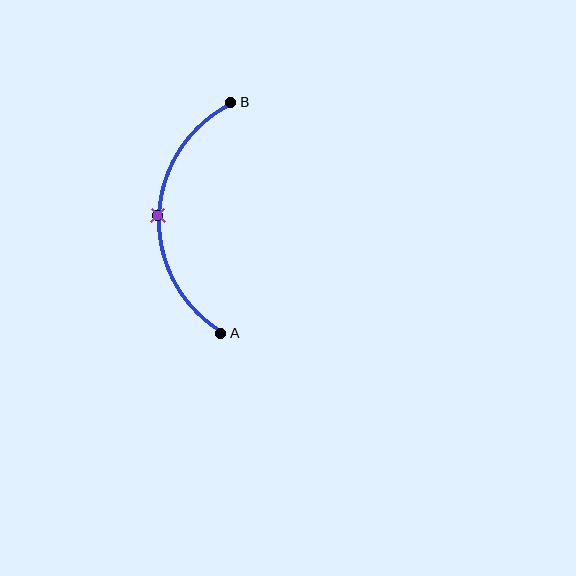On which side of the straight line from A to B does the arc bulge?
The arc bulges to the left of the straight line connecting A and B.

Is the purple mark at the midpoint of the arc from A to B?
Yes. The purple mark lies on the arc at equal arc-length from both A and B — it is the arc midpoint.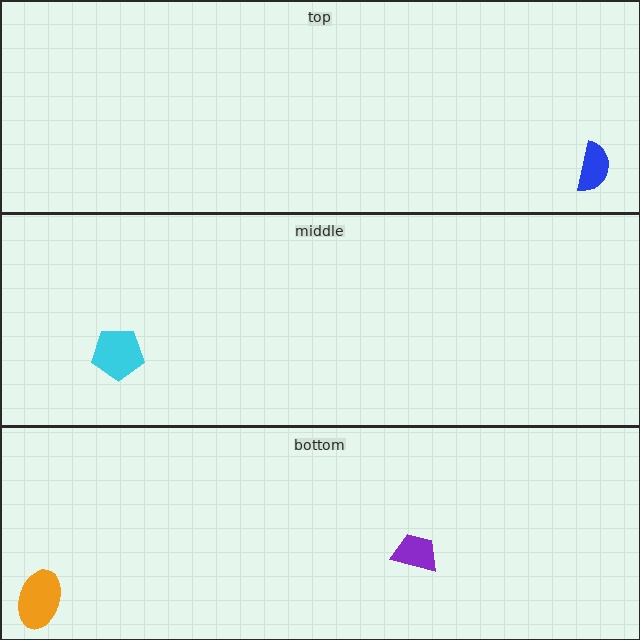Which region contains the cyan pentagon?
The middle region.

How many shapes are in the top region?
1.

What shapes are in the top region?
The blue semicircle.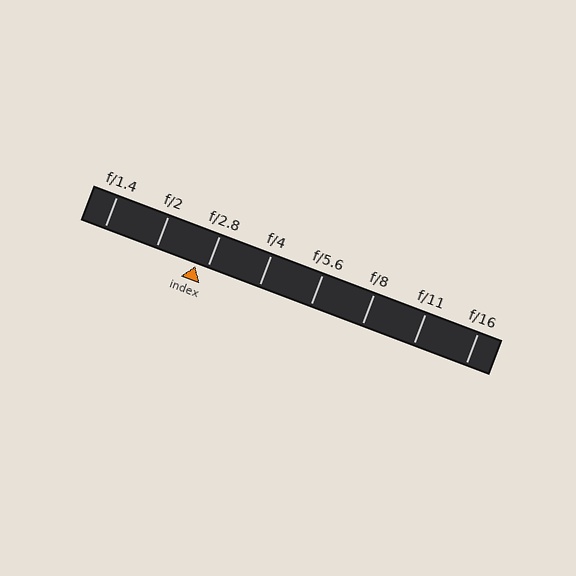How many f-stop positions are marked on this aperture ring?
There are 8 f-stop positions marked.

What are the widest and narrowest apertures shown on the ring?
The widest aperture shown is f/1.4 and the narrowest is f/16.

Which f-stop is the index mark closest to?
The index mark is closest to f/2.8.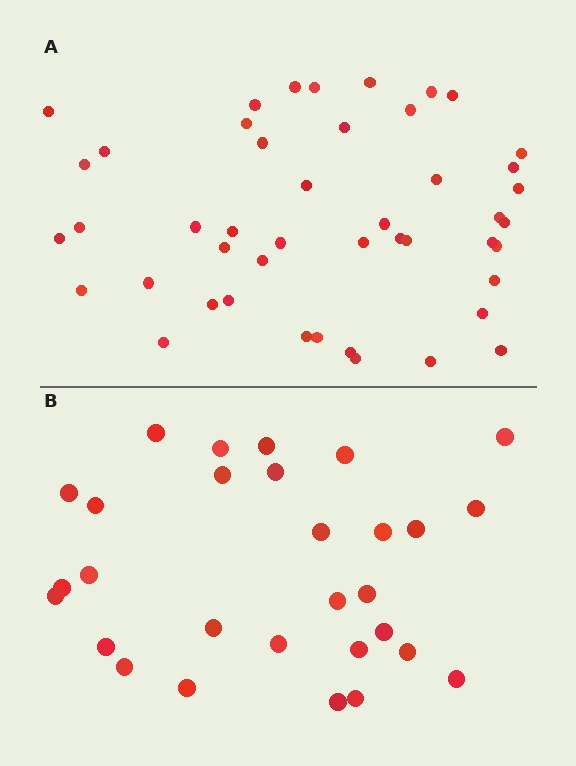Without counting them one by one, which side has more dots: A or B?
Region A (the top region) has more dots.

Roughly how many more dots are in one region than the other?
Region A has approximately 15 more dots than region B.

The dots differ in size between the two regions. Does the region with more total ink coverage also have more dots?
No. Region B has more total ink coverage because its dots are larger, but region A actually contains more individual dots. Total area can be misleading — the number of items is what matters here.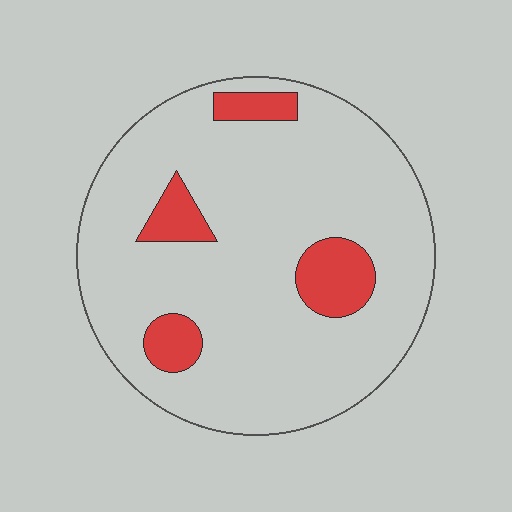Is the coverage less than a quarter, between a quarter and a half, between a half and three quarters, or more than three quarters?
Less than a quarter.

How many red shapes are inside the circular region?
4.